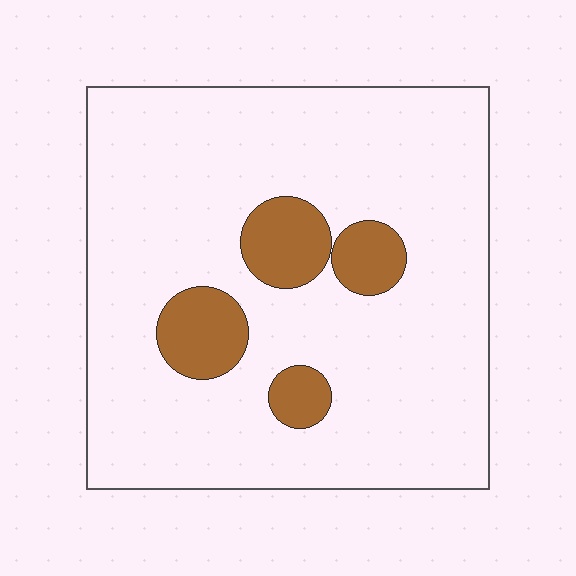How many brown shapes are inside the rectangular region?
4.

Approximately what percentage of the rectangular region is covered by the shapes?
Approximately 15%.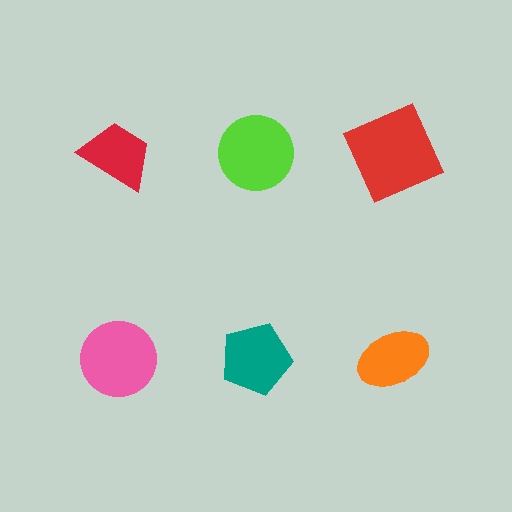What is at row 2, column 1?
A pink circle.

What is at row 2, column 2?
A teal pentagon.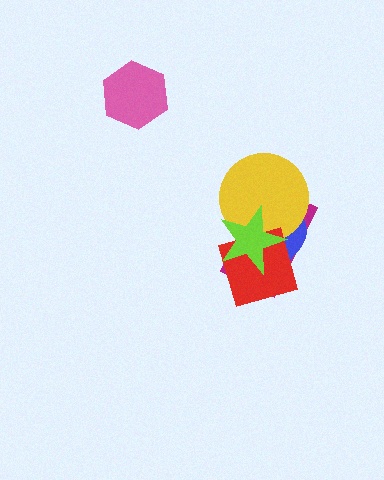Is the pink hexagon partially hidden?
No, no other shape covers it.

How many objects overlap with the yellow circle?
3 objects overlap with the yellow circle.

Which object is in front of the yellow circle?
The lime star is in front of the yellow circle.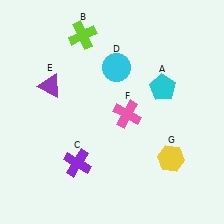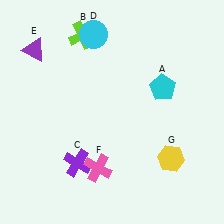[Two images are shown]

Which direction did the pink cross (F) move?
The pink cross (F) moved down.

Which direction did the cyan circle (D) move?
The cyan circle (D) moved up.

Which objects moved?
The objects that moved are: the cyan circle (D), the purple triangle (E), the pink cross (F).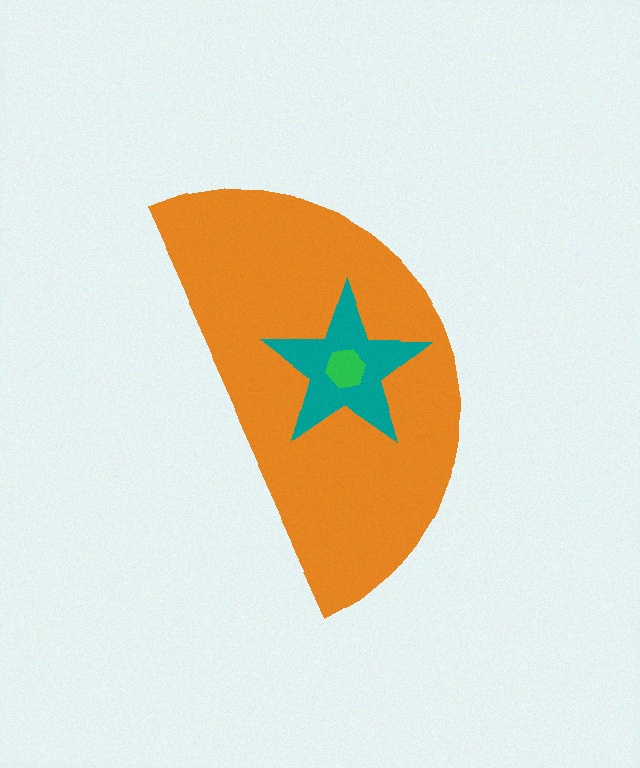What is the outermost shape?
The orange semicircle.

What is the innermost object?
The green hexagon.